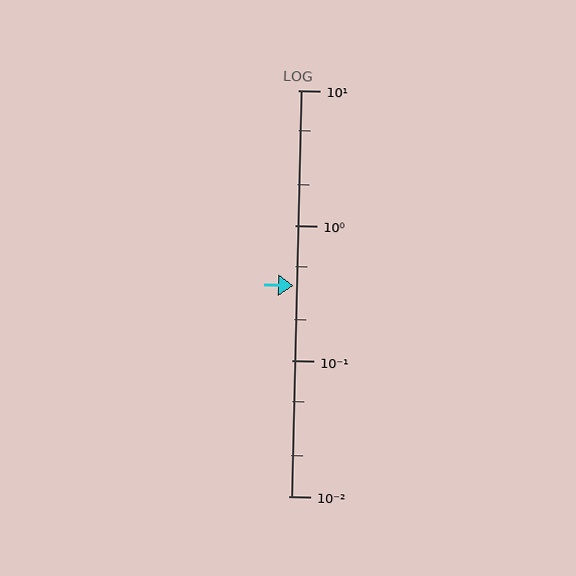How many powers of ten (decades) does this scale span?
The scale spans 3 decades, from 0.01 to 10.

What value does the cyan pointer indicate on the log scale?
The pointer indicates approximately 0.36.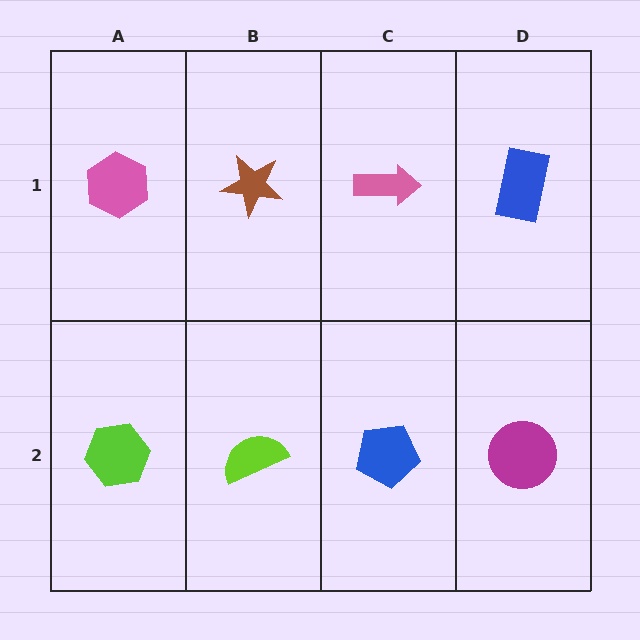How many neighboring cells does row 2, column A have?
2.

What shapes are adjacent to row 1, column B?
A lime semicircle (row 2, column B), a pink hexagon (row 1, column A), a pink arrow (row 1, column C).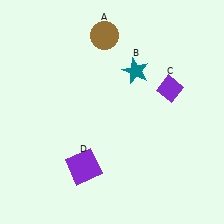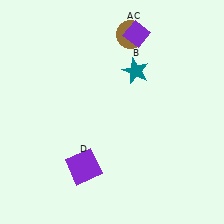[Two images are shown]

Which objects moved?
The objects that moved are: the brown circle (A), the purple diamond (C).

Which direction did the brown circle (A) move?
The brown circle (A) moved right.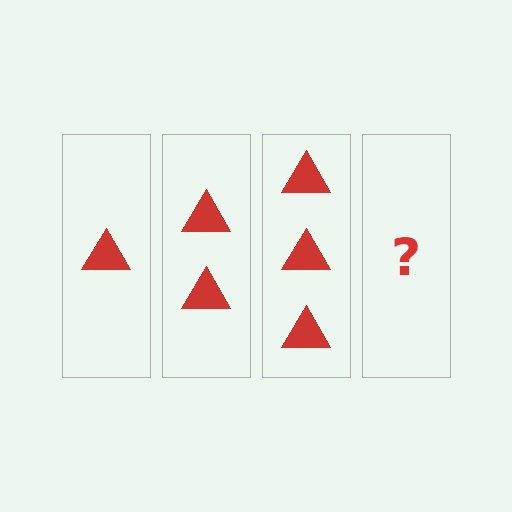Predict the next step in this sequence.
The next step is 4 triangles.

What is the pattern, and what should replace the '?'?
The pattern is that each step adds one more triangle. The '?' should be 4 triangles.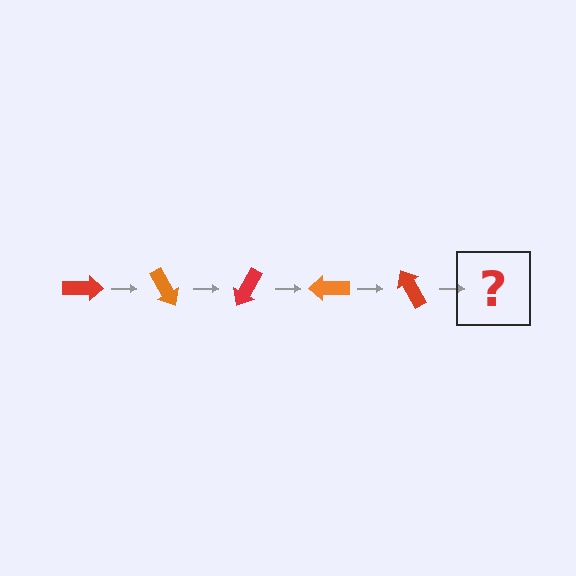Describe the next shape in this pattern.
It should be an orange arrow, rotated 300 degrees from the start.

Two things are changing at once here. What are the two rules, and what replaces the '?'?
The two rules are that it rotates 60 degrees each step and the color cycles through red and orange. The '?' should be an orange arrow, rotated 300 degrees from the start.